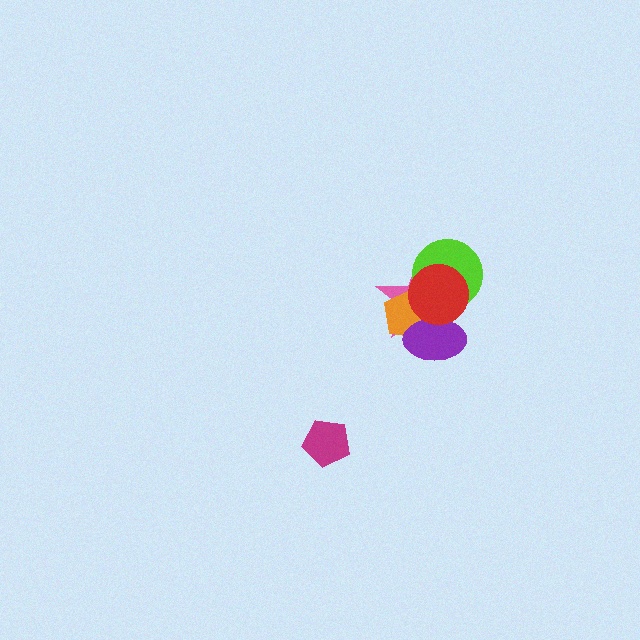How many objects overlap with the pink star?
4 objects overlap with the pink star.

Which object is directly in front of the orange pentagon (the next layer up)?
The purple ellipse is directly in front of the orange pentagon.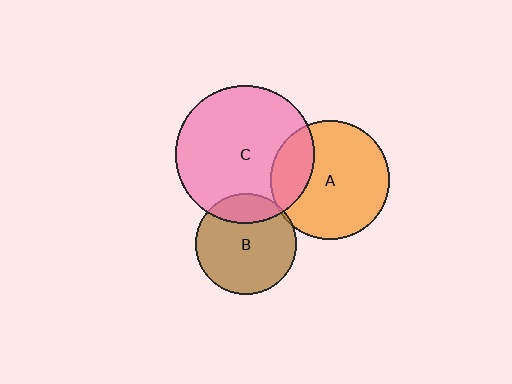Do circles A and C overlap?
Yes.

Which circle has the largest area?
Circle C (pink).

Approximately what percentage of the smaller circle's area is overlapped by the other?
Approximately 25%.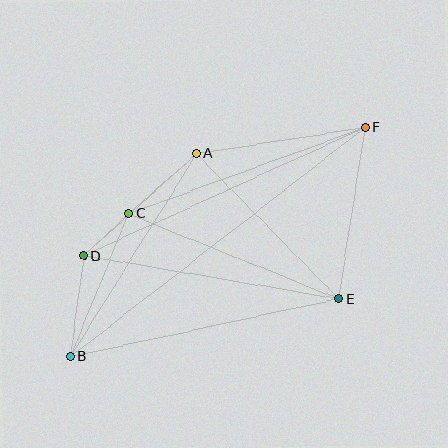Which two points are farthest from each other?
Points B and F are farthest from each other.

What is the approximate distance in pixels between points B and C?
The distance between B and C is approximately 155 pixels.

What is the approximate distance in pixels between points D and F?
The distance between D and F is approximately 309 pixels.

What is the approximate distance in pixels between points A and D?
The distance between A and D is approximately 152 pixels.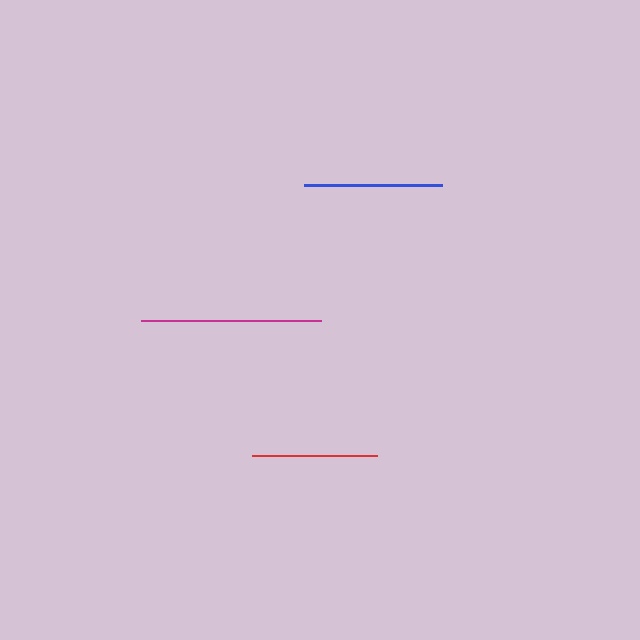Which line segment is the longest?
The magenta line is the longest at approximately 180 pixels.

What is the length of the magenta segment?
The magenta segment is approximately 180 pixels long.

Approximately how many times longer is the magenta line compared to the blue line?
The magenta line is approximately 1.3 times the length of the blue line.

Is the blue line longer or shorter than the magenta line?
The magenta line is longer than the blue line.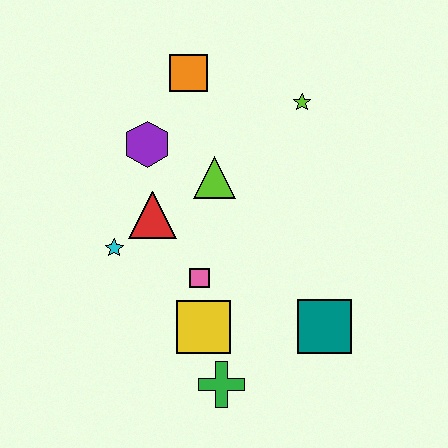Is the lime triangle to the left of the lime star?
Yes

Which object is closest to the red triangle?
The cyan star is closest to the red triangle.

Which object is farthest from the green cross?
The orange square is farthest from the green cross.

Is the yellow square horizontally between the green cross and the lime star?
No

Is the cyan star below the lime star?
Yes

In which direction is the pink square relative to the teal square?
The pink square is to the left of the teal square.